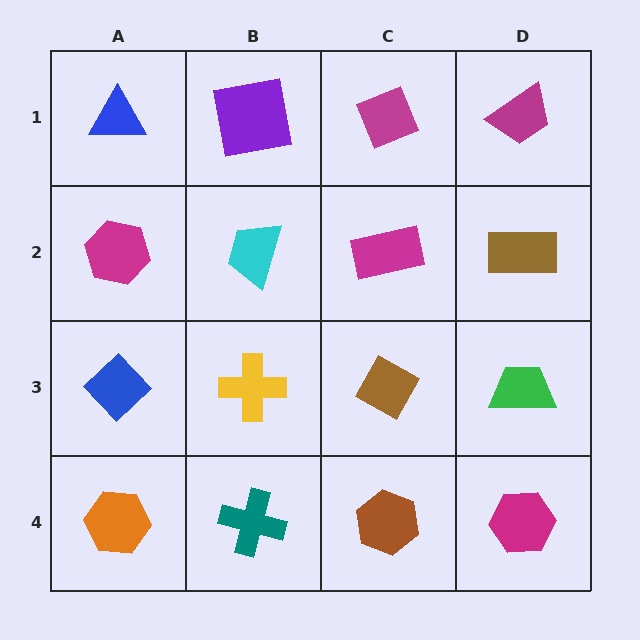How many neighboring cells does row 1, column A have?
2.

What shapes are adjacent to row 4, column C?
A brown diamond (row 3, column C), a teal cross (row 4, column B), a magenta hexagon (row 4, column D).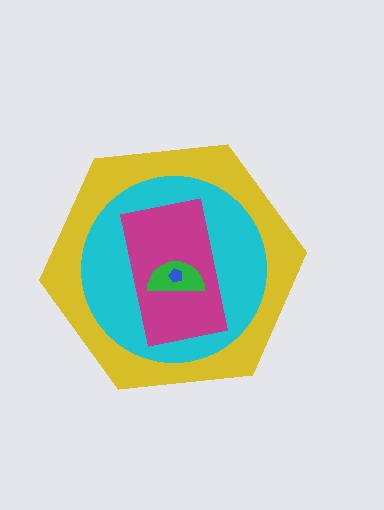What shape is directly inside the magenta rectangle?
The green semicircle.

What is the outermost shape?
The yellow hexagon.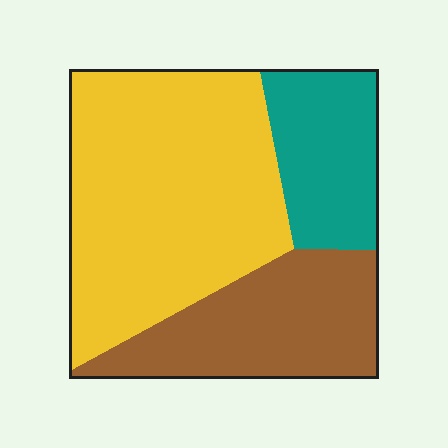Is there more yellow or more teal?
Yellow.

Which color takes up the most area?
Yellow, at roughly 55%.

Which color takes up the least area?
Teal, at roughly 20%.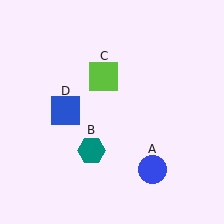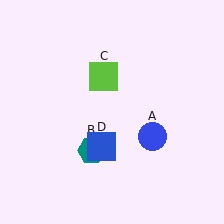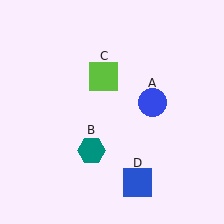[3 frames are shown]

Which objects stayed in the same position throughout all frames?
Teal hexagon (object B) and lime square (object C) remained stationary.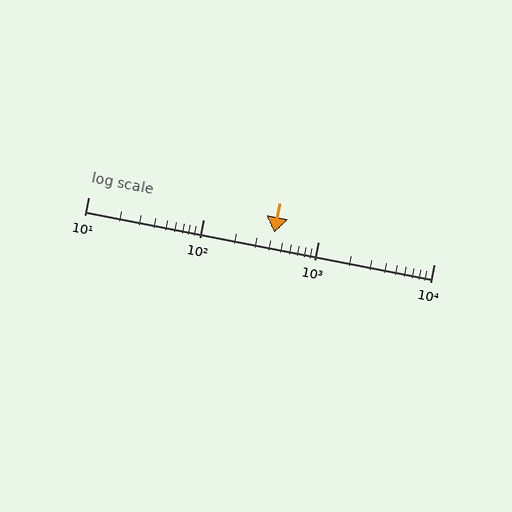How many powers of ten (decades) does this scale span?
The scale spans 3 decades, from 10 to 10000.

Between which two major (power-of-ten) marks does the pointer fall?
The pointer is between 100 and 1000.